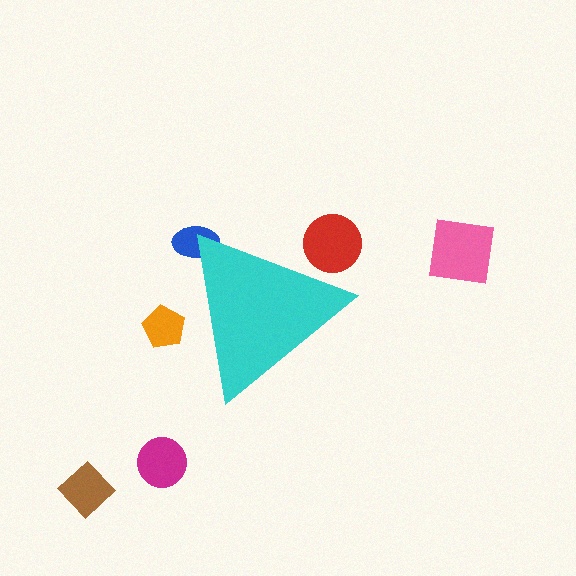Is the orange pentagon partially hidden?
Yes, the orange pentagon is partially hidden behind the cyan triangle.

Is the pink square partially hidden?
No, the pink square is fully visible.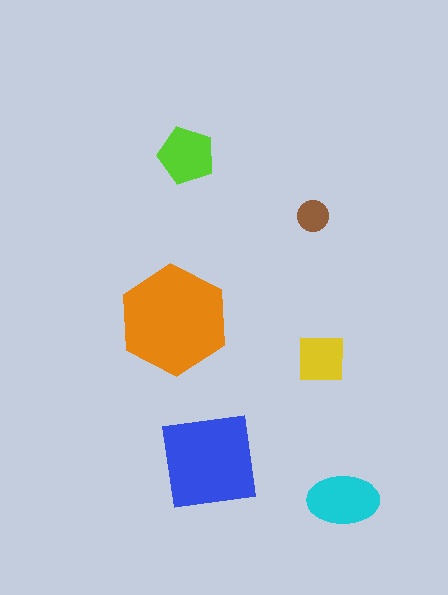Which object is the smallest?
The brown circle.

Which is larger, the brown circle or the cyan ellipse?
The cyan ellipse.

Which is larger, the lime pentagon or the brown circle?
The lime pentagon.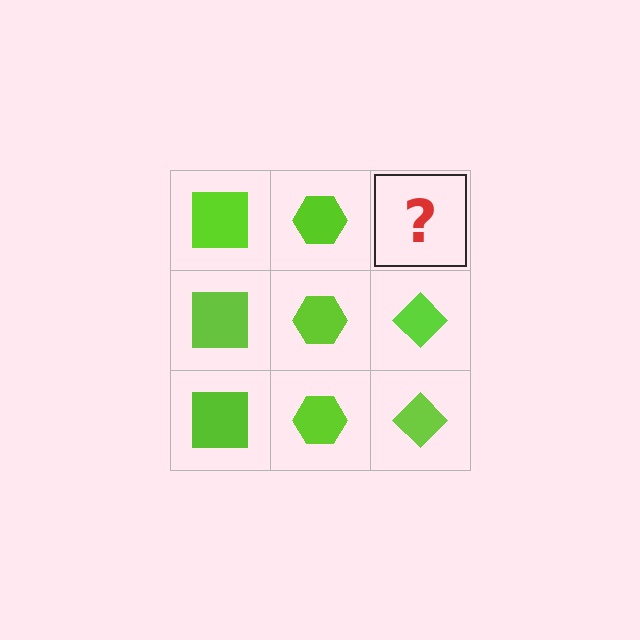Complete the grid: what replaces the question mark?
The question mark should be replaced with a lime diamond.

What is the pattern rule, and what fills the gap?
The rule is that each column has a consistent shape. The gap should be filled with a lime diamond.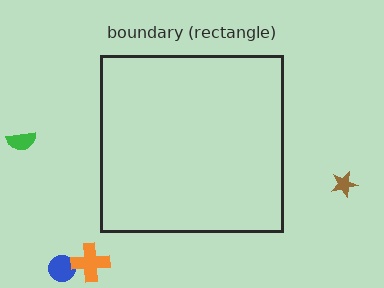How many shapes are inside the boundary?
0 inside, 4 outside.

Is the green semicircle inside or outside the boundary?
Outside.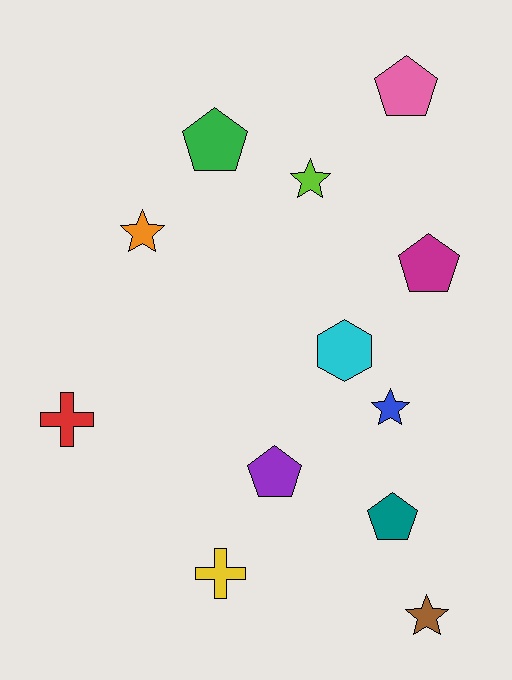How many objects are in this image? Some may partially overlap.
There are 12 objects.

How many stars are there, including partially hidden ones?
There are 4 stars.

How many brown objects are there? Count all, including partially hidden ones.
There is 1 brown object.